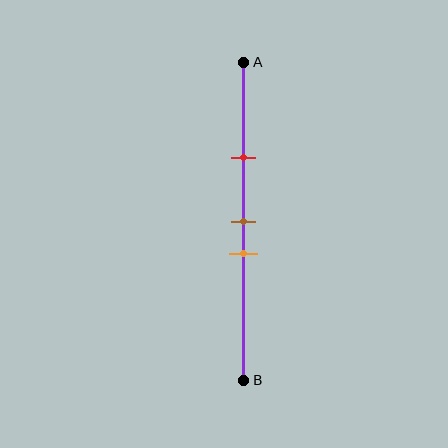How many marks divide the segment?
There are 3 marks dividing the segment.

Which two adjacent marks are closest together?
The brown and orange marks are the closest adjacent pair.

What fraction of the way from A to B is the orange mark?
The orange mark is approximately 60% (0.6) of the way from A to B.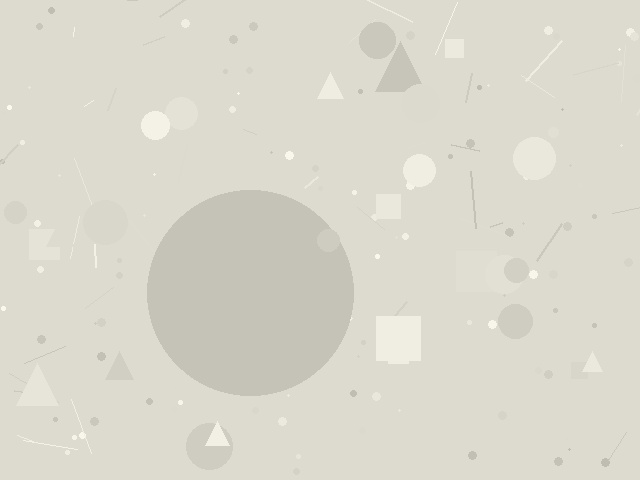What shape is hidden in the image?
A circle is hidden in the image.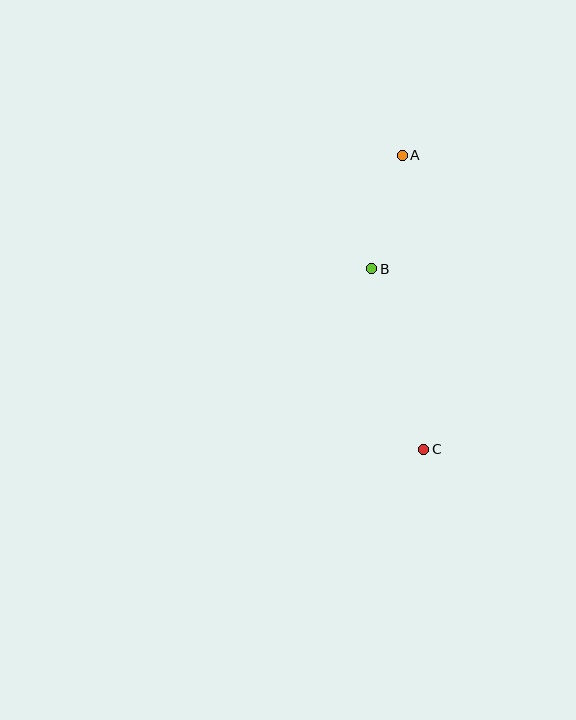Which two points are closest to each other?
Points A and B are closest to each other.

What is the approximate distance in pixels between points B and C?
The distance between B and C is approximately 188 pixels.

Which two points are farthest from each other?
Points A and C are farthest from each other.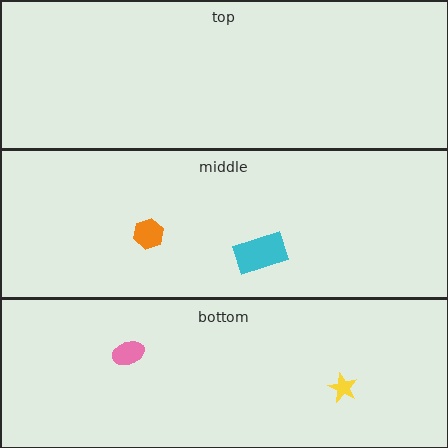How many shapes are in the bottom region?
2.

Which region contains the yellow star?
The bottom region.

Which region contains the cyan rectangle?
The middle region.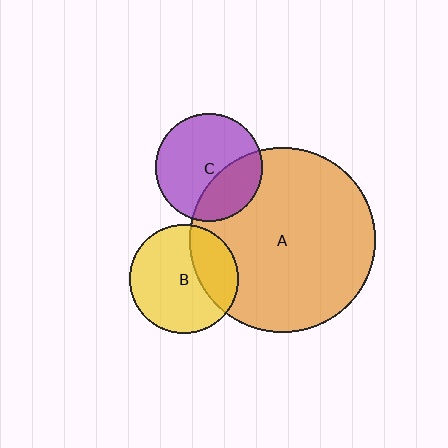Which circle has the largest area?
Circle A (orange).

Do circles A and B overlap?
Yes.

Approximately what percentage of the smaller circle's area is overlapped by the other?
Approximately 30%.